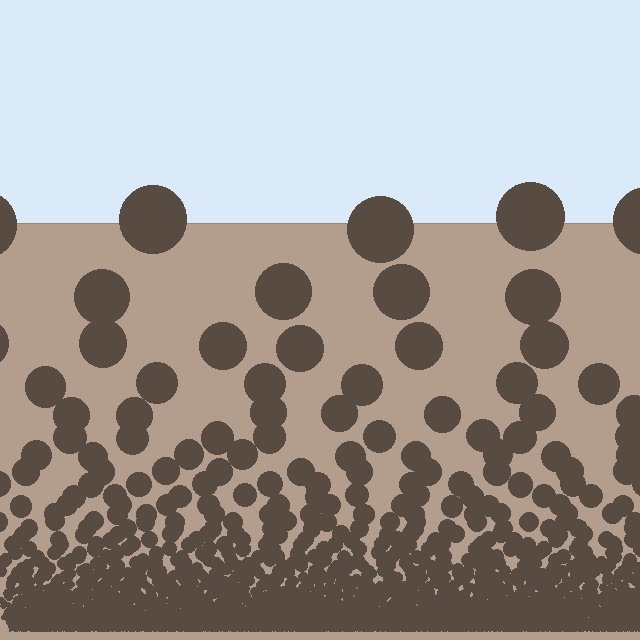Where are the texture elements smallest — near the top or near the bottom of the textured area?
Near the bottom.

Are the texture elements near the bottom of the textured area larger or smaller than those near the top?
Smaller. The gradient is inverted — elements near the bottom are smaller and denser.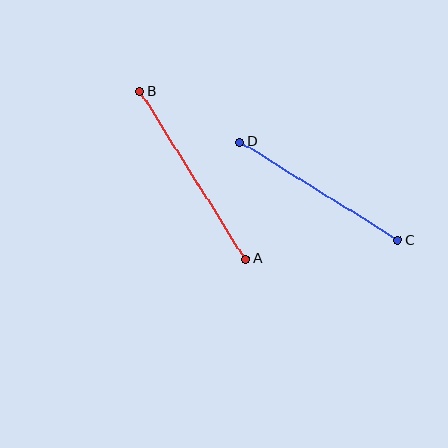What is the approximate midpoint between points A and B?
The midpoint is at approximately (193, 175) pixels.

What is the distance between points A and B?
The distance is approximately 198 pixels.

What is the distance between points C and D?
The distance is approximately 186 pixels.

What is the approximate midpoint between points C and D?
The midpoint is at approximately (319, 191) pixels.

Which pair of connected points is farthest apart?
Points A and B are farthest apart.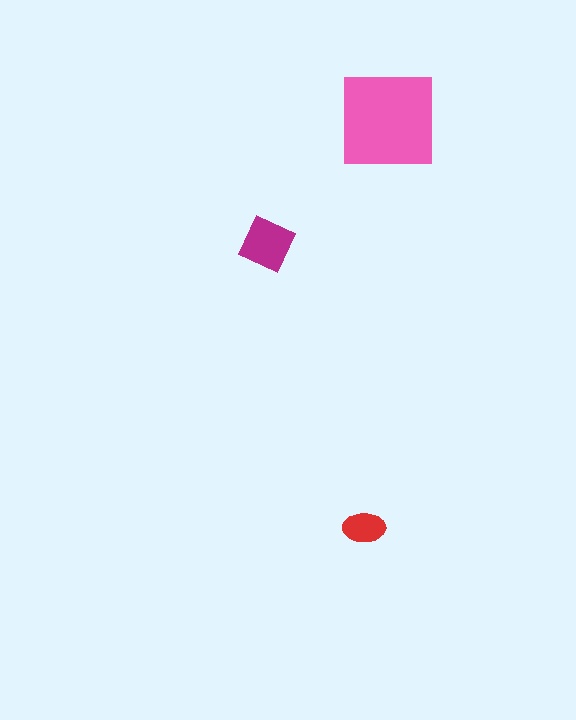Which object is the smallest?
The red ellipse.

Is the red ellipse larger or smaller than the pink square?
Smaller.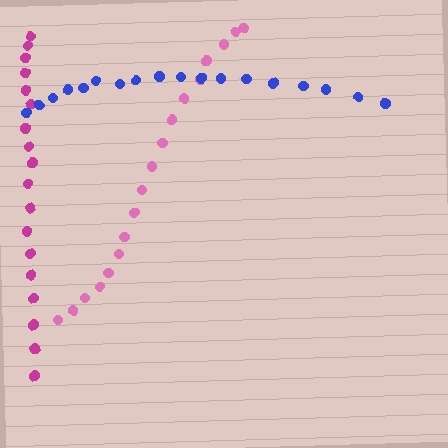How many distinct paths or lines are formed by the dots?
There are 3 distinct paths.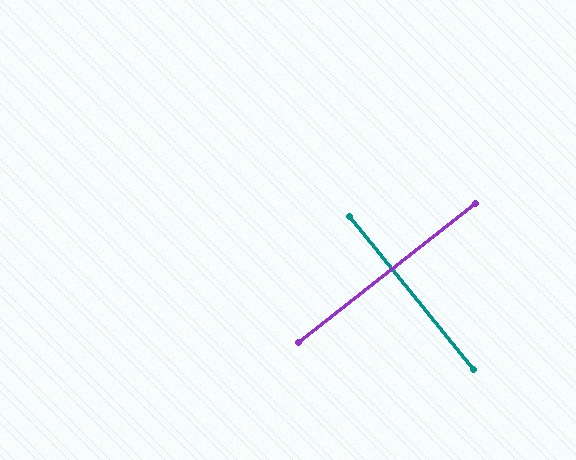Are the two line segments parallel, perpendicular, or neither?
Perpendicular — they meet at approximately 89°.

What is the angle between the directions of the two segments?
Approximately 89 degrees.